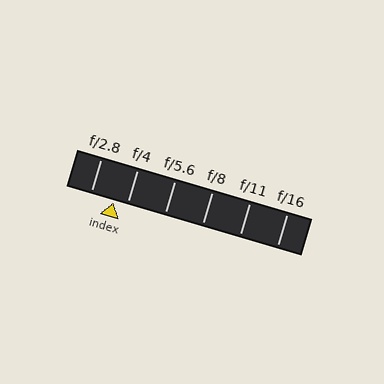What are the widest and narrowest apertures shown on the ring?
The widest aperture shown is f/2.8 and the narrowest is f/16.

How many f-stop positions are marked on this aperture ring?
There are 6 f-stop positions marked.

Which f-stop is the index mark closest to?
The index mark is closest to f/4.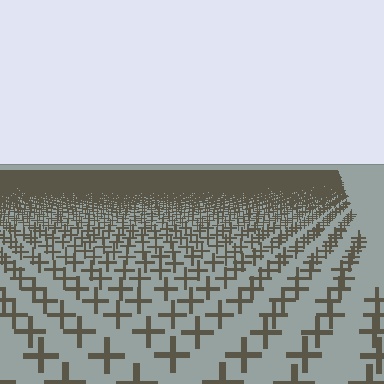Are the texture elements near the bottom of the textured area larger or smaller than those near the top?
Larger. Near the bottom, elements are closer to the viewer and appear at a bigger on-screen size.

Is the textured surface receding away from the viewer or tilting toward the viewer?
The surface is receding away from the viewer. Texture elements get smaller and denser toward the top.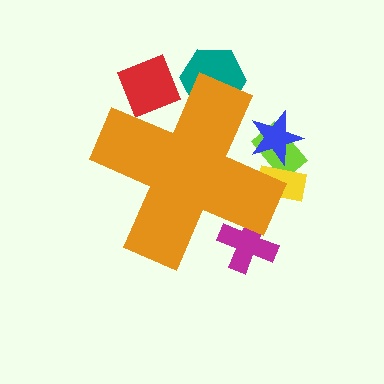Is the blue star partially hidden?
Yes, the blue star is partially hidden behind the orange cross.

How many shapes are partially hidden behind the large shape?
6 shapes are partially hidden.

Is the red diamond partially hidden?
Yes, the red diamond is partially hidden behind the orange cross.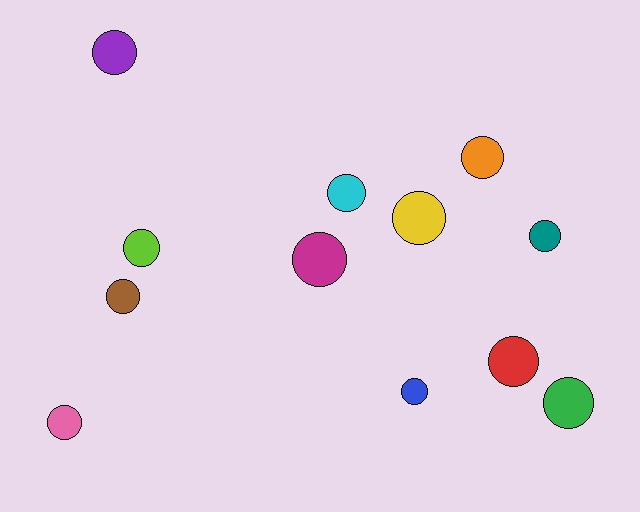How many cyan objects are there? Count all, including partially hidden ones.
There is 1 cyan object.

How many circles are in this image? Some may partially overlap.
There are 12 circles.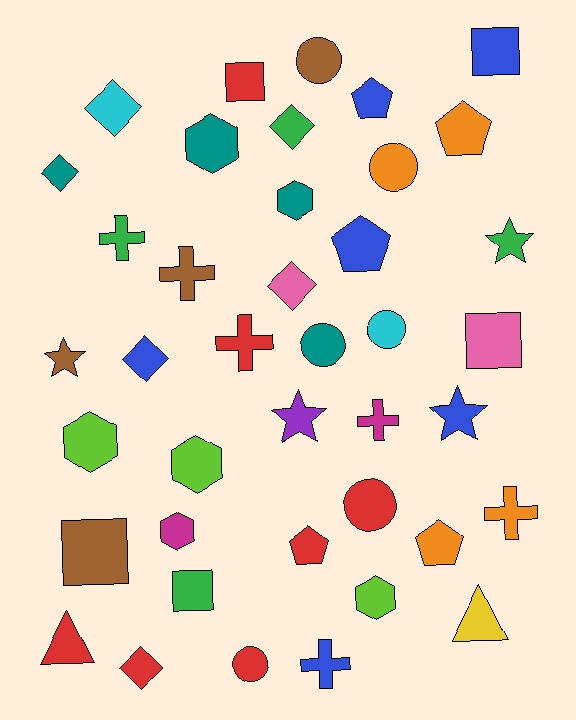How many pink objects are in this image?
There are 2 pink objects.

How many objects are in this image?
There are 40 objects.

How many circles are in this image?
There are 6 circles.